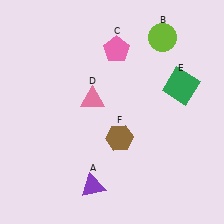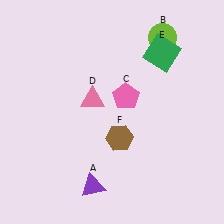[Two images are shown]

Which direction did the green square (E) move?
The green square (E) moved up.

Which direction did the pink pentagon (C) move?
The pink pentagon (C) moved down.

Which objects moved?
The objects that moved are: the pink pentagon (C), the green square (E).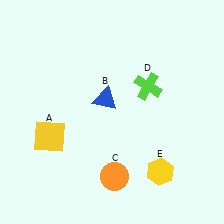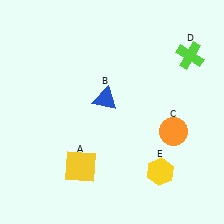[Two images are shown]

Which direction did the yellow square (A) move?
The yellow square (A) moved right.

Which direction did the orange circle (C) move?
The orange circle (C) moved right.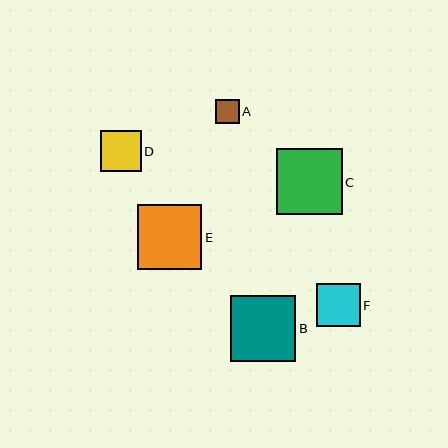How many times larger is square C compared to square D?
Square C is approximately 1.6 times the size of square D.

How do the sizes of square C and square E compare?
Square C and square E are approximately the same size.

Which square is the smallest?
Square A is the smallest with a size of approximately 24 pixels.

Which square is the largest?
Square C is the largest with a size of approximately 66 pixels.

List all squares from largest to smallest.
From largest to smallest: C, B, E, F, D, A.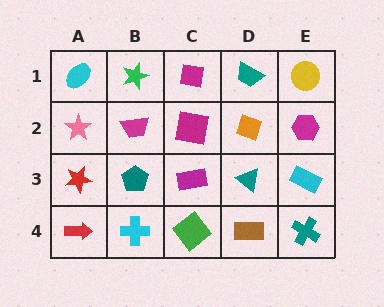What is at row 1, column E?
A yellow circle.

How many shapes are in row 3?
5 shapes.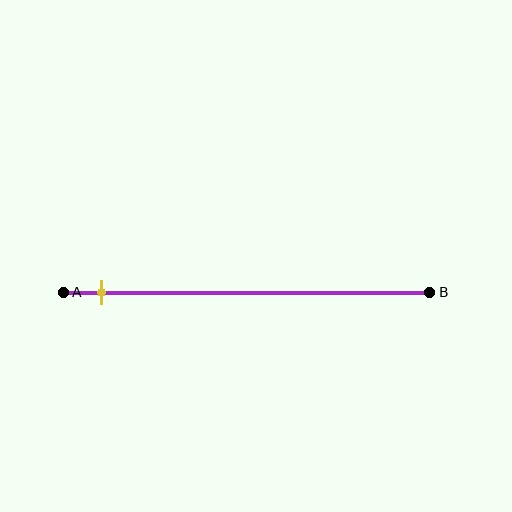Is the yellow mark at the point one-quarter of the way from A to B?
No, the mark is at about 10% from A, not at the 25% one-quarter point.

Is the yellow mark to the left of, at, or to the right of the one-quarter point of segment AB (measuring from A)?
The yellow mark is to the left of the one-quarter point of segment AB.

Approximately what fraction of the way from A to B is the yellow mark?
The yellow mark is approximately 10% of the way from A to B.